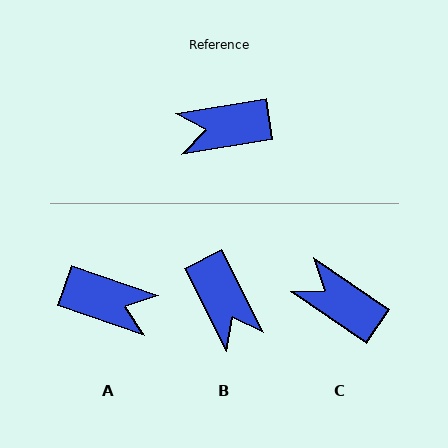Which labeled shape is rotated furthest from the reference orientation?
A, about 152 degrees away.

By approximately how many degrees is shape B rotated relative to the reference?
Approximately 108 degrees counter-clockwise.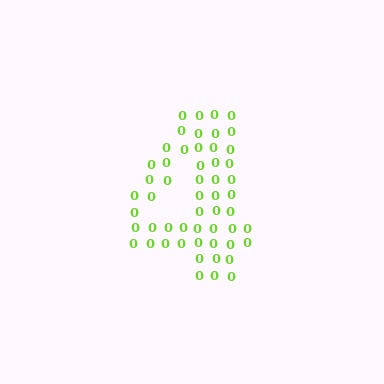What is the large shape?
The large shape is the digit 4.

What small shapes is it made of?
It is made of small digit 0's.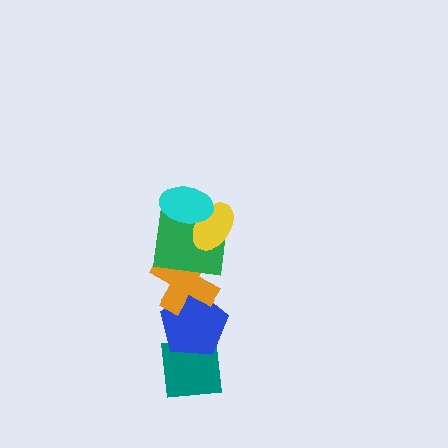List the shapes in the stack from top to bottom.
From top to bottom: the cyan ellipse, the yellow ellipse, the green square, the orange cross, the blue pentagon, the teal square.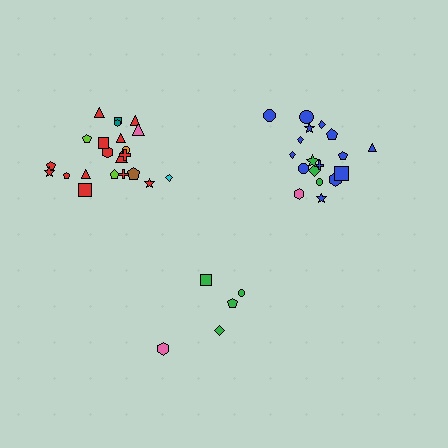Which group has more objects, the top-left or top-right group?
The top-left group.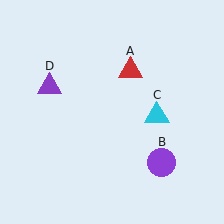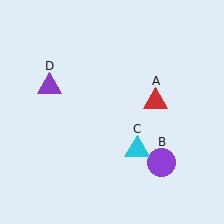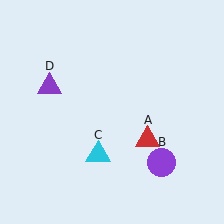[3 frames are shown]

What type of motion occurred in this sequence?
The red triangle (object A), cyan triangle (object C) rotated clockwise around the center of the scene.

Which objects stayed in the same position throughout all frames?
Purple circle (object B) and purple triangle (object D) remained stationary.